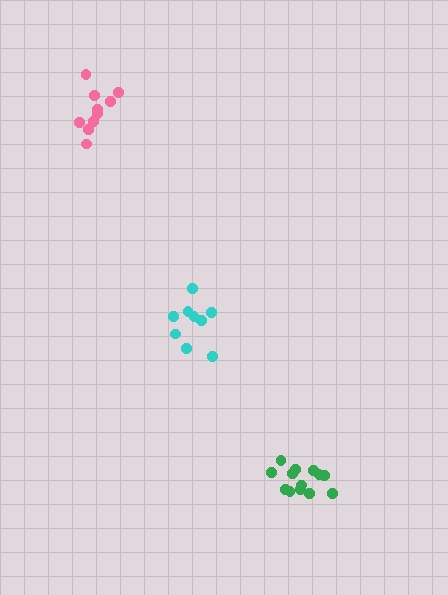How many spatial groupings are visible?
There are 3 spatial groupings.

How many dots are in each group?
Group 1: 10 dots, Group 2: 9 dots, Group 3: 13 dots (32 total).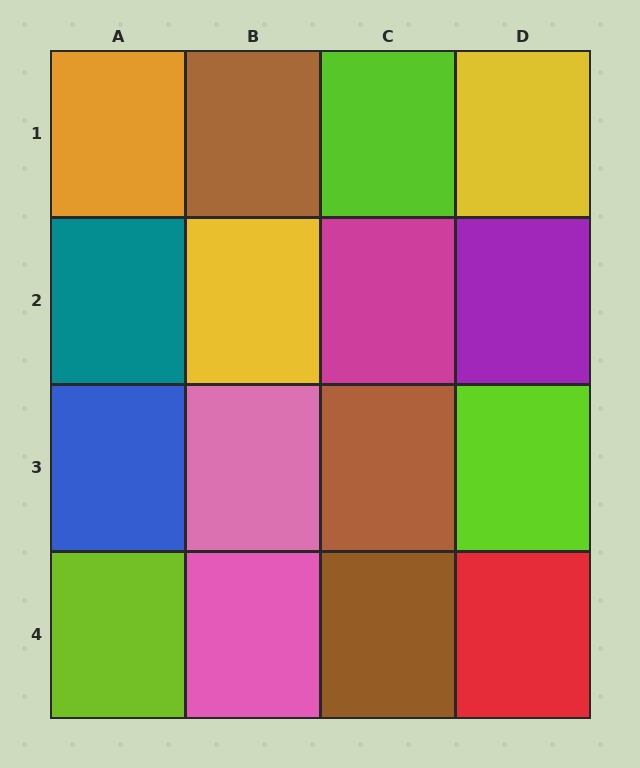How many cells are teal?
1 cell is teal.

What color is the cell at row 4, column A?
Lime.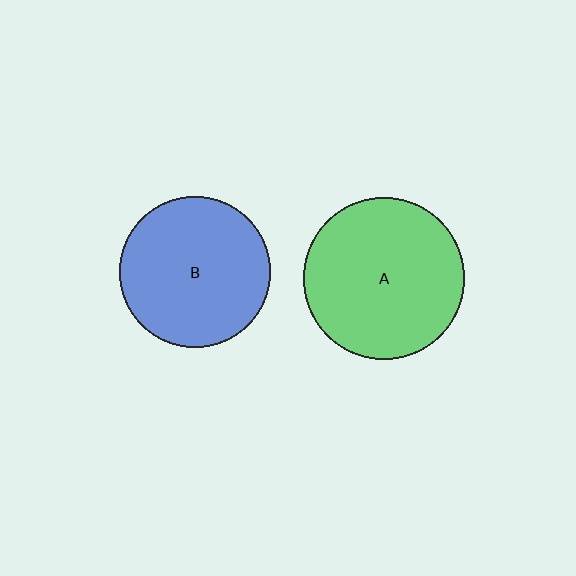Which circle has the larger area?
Circle A (green).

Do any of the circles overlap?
No, none of the circles overlap.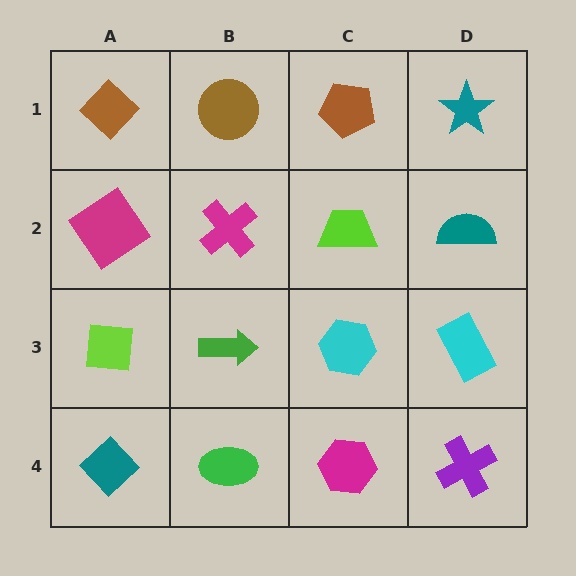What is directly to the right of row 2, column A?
A magenta cross.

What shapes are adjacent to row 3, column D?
A teal semicircle (row 2, column D), a purple cross (row 4, column D), a cyan hexagon (row 3, column C).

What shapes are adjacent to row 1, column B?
A magenta cross (row 2, column B), a brown diamond (row 1, column A), a brown pentagon (row 1, column C).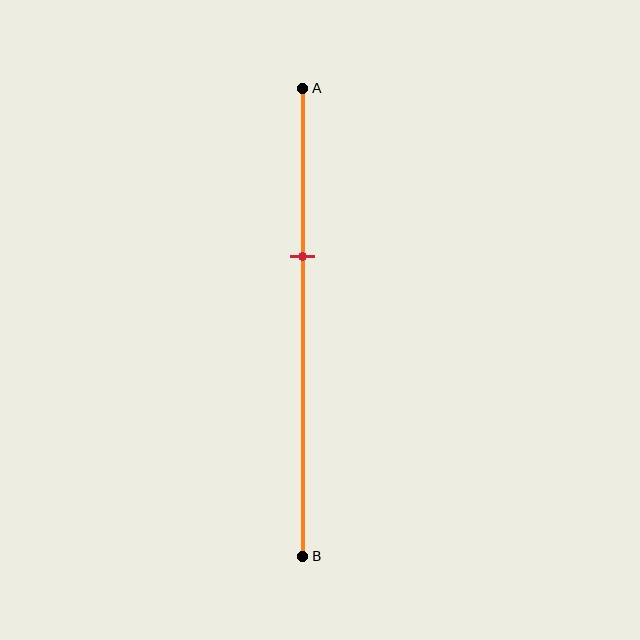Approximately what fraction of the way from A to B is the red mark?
The red mark is approximately 35% of the way from A to B.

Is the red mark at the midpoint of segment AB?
No, the mark is at about 35% from A, not at the 50% midpoint.